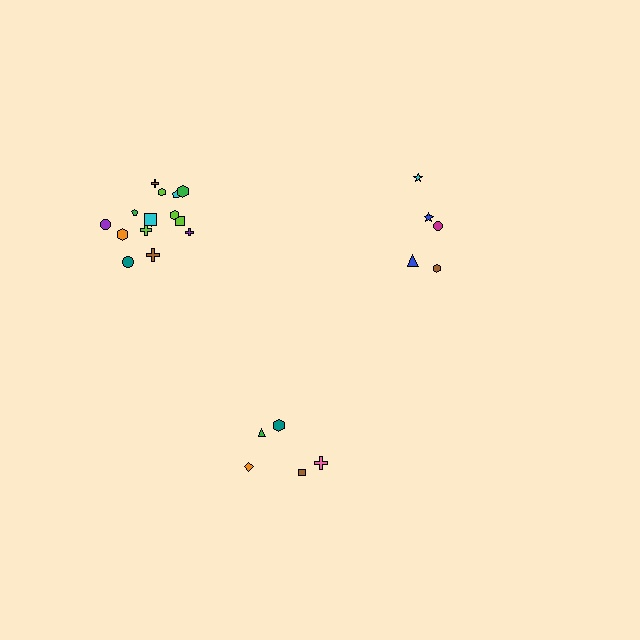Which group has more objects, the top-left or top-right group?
The top-left group.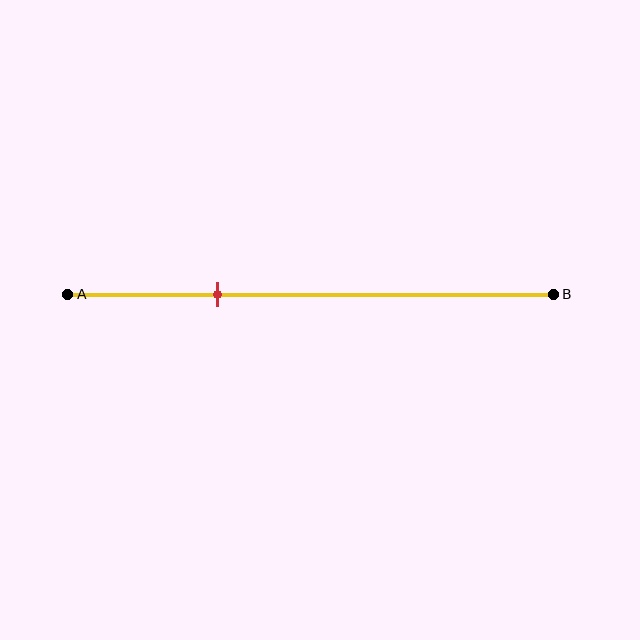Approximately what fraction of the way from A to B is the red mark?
The red mark is approximately 30% of the way from A to B.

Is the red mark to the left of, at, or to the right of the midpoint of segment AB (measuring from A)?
The red mark is to the left of the midpoint of segment AB.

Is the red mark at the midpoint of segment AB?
No, the mark is at about 30% from A, not at the 50% midpoint.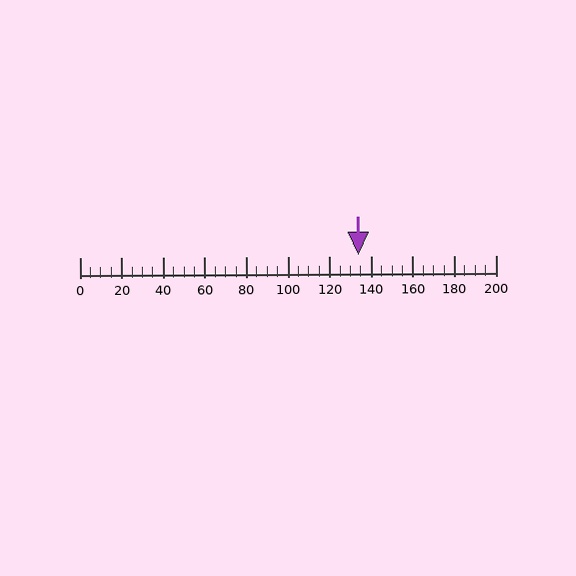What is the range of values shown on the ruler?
The ruler shows values from 0 to 200.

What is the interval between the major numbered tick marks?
The major tick marks are spaced 20 units apart.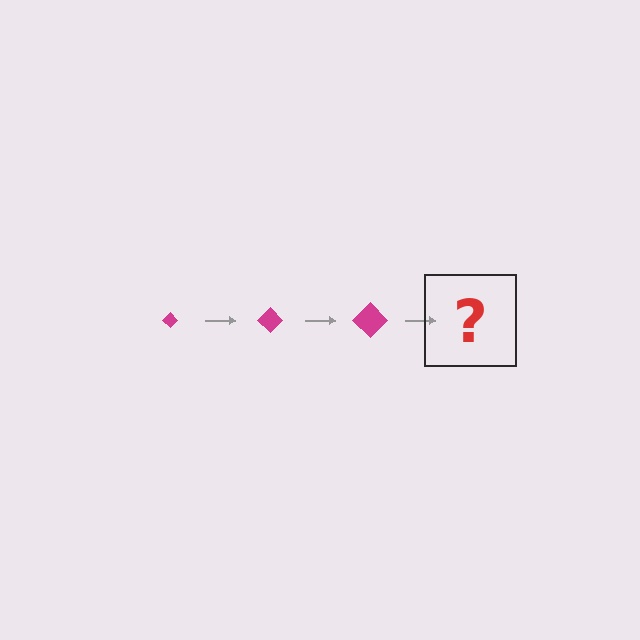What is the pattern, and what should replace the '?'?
The pattern is that the diamond gets progressively larger each step. The '?' should be a magenta diamond, larger than the previous one.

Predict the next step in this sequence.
The next step is a magenta diamond, larger than the previous one.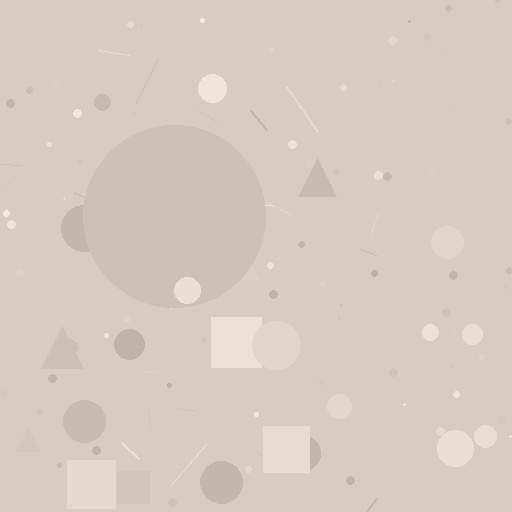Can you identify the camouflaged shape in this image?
The camouflaged shape is a circle.